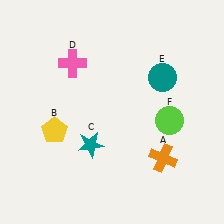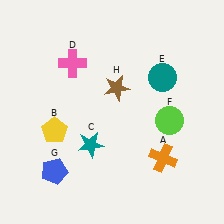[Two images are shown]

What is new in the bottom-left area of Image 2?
A blue pentagon (G) was added in the bottom-left area of Image 2.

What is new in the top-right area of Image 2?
A brown star (H) was added in the top-right area of Image 2.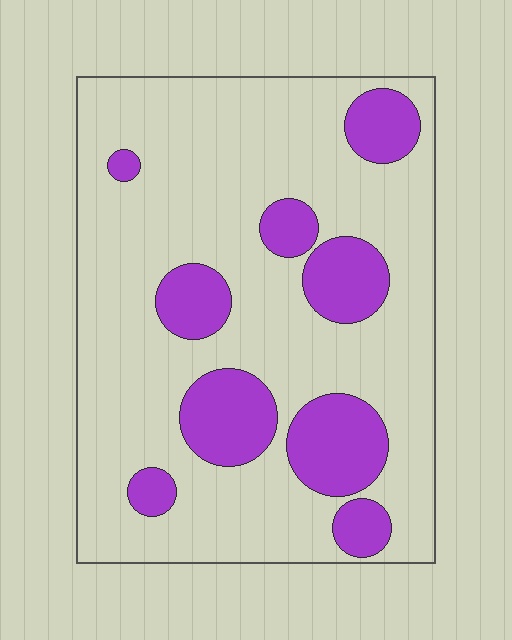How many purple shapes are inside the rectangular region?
9.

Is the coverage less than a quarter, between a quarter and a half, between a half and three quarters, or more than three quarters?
Less than a quarter.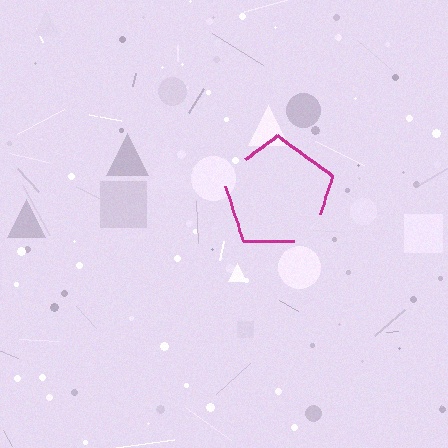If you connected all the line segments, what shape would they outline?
They would outline a pentagon.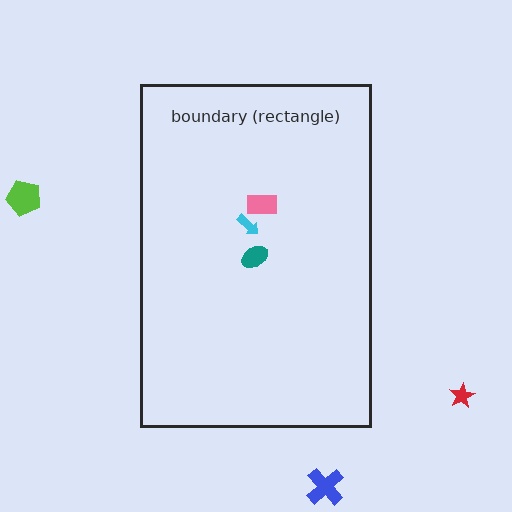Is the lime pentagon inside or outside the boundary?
Outside.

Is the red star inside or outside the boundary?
Outside.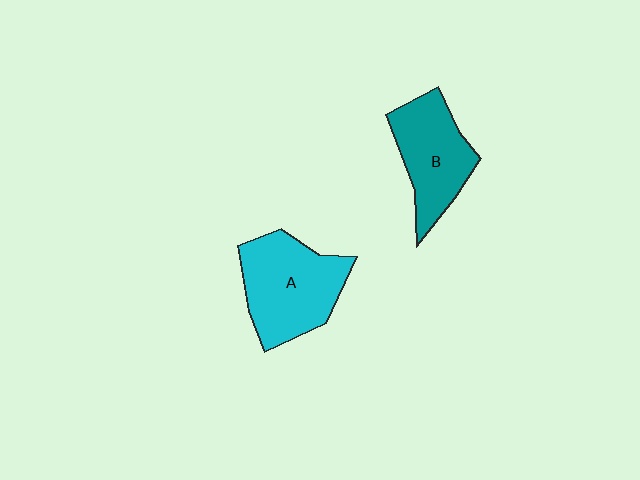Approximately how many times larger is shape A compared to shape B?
Approximately 1.2 times.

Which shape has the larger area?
Shape A (cyan).